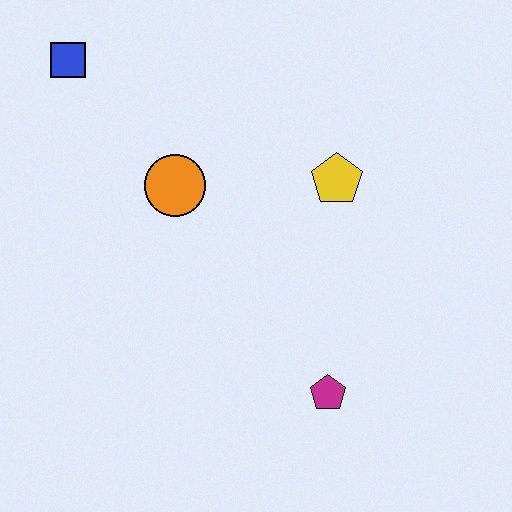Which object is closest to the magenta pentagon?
The yellow pentagon is closest to the magenta pentagon.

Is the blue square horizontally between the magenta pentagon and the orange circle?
No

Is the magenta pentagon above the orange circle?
No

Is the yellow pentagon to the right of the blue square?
Yes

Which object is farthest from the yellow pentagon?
The blue square is farthest from the yellow pentagon.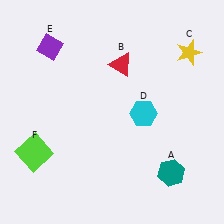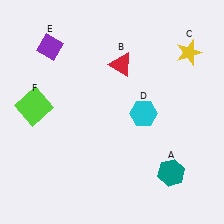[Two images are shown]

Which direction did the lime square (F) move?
The lime square (F) moved up.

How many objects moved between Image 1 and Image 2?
1 object moved between the two images.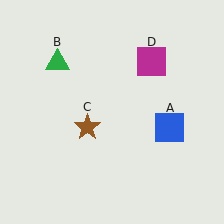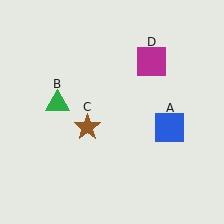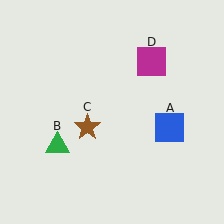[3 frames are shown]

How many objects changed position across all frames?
1 object changed position: green triangle (object B).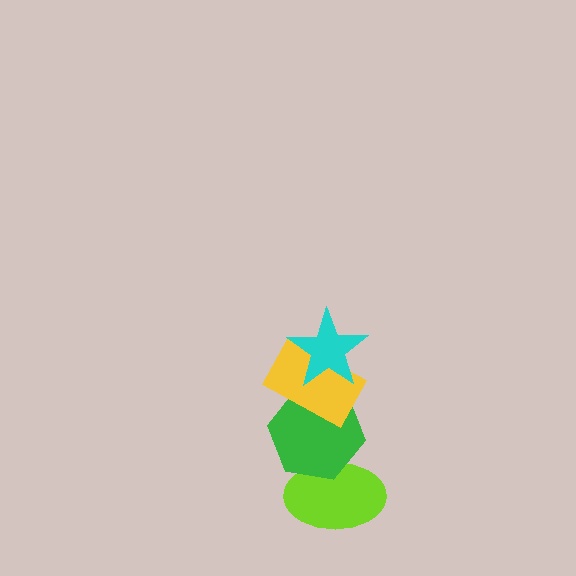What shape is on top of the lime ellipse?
The green hexagon is on top of the lime ellipse.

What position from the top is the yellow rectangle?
The yellow rectangle is 2nd from the top.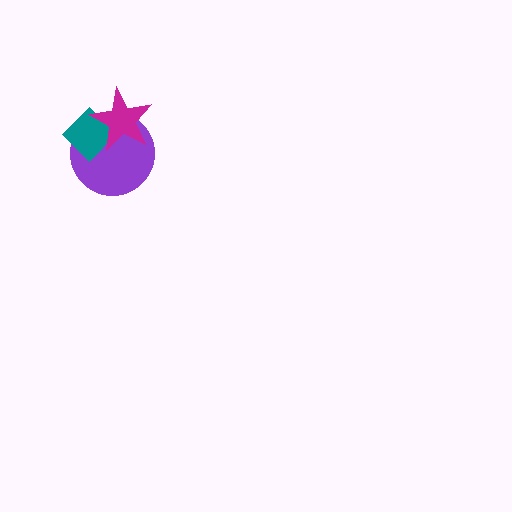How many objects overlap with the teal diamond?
2 objects overlap with the teal diamond.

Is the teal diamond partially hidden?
Yes, it is partially covered by another shape.